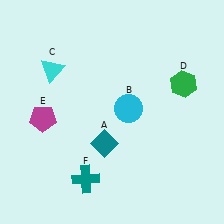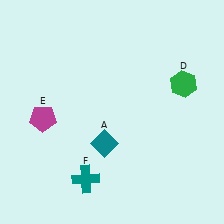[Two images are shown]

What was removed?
The cyan circle (B), the cyan triangle (C) were removed in Image 2.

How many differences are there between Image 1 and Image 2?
There are 2 differences between the two images.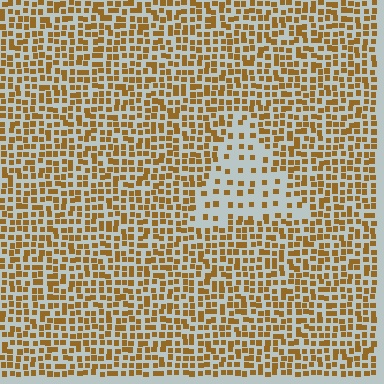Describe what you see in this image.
The image contains small brown elements arranged at two different densities. A triangle-shaped region is visible where the elements are less densely packed than the surrounding area.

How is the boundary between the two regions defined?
The boundary is defined by a change in element density (approximately 2.4x ratio). All elements are the same color, size, and shape.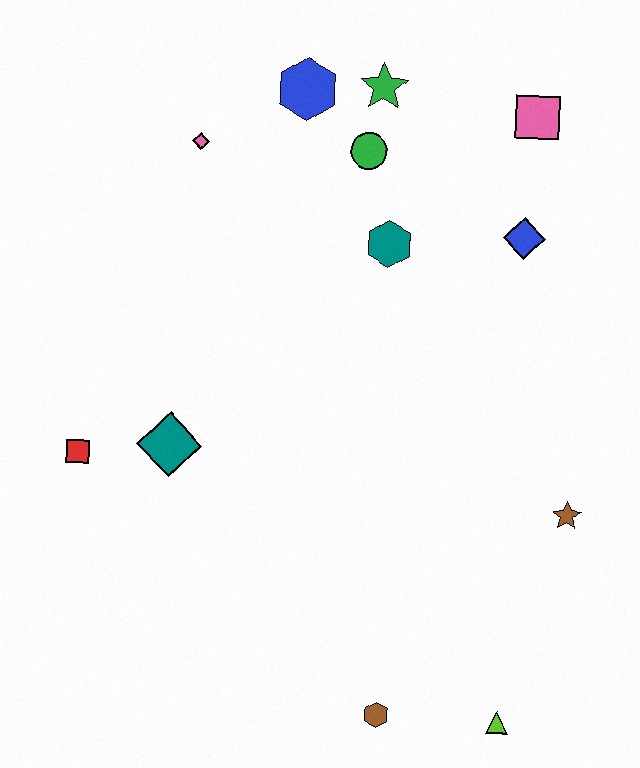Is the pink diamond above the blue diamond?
Yes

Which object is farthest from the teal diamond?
The pink square is farthest from the teal diamond.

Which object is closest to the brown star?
The lime triangle is closest to the brown star.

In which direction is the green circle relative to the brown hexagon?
The green circle is above the brown hexagon.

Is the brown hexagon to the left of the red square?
No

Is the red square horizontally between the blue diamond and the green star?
No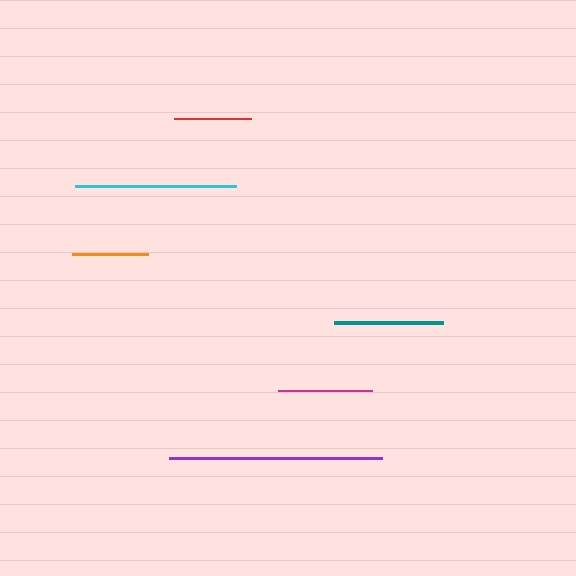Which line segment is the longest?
The purple line is the longest at approximately 213 pixels.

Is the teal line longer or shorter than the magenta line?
The teal line is longer than the magenta line.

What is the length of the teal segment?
The teal segment is approximately 108 pixels long.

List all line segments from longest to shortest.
From longest to shortest: purple, cyan, teal, magenta, red, orange.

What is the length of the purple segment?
The purple segment is approximately 213 pixels long.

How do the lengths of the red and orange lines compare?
The red and orange lines are approximately the same length.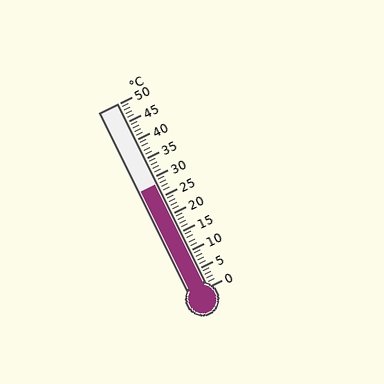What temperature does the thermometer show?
The thermometer shows approximately 28°C.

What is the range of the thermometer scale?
The thermometer scale ranges from 0°C to 50°C.